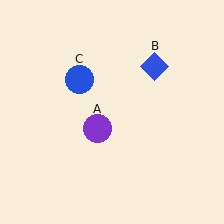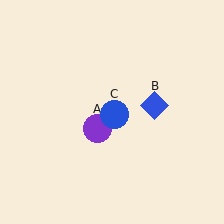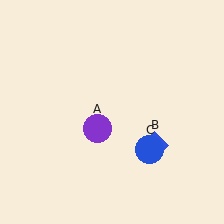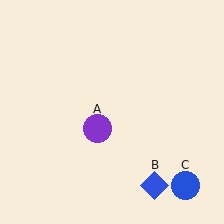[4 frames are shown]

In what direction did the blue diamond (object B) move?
The blue diamond (object B) moved down.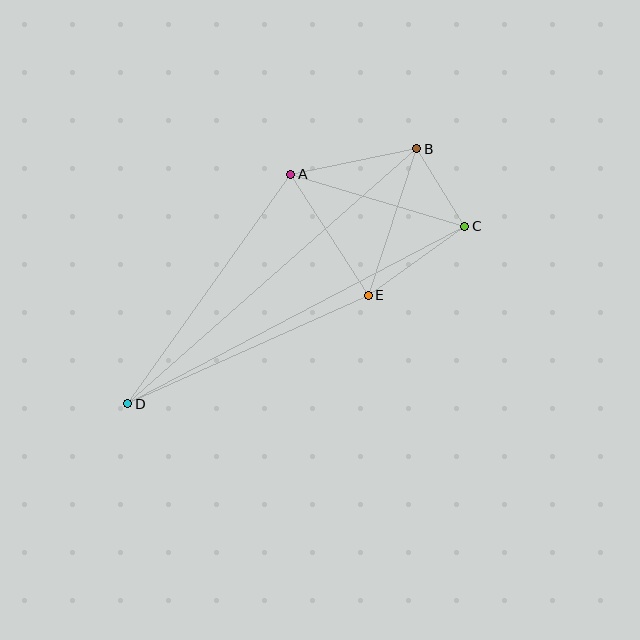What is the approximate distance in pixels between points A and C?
The distance between A and C is approximately 182 pixels.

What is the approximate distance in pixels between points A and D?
The distance between A and D is approximately 281 pixels.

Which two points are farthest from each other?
Points B and D are farthest from each other.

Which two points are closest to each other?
Points B and C are closest to each other.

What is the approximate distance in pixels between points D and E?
The distance between D and E is approximately 264 pixels.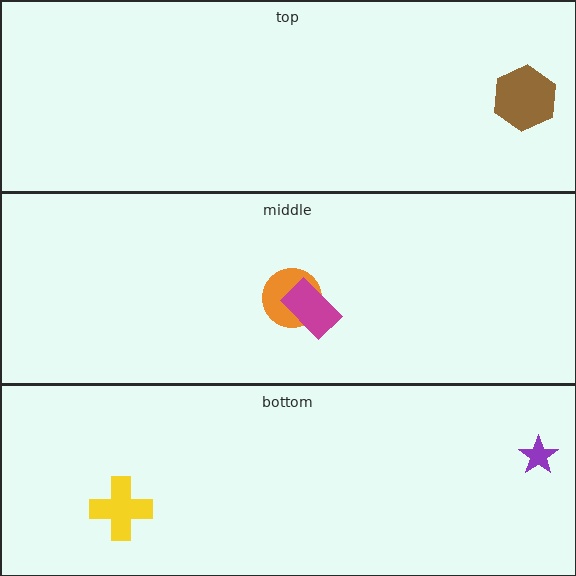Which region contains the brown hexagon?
The top region.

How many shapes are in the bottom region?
2.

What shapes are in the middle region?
The orange circle, the magenta rectangle.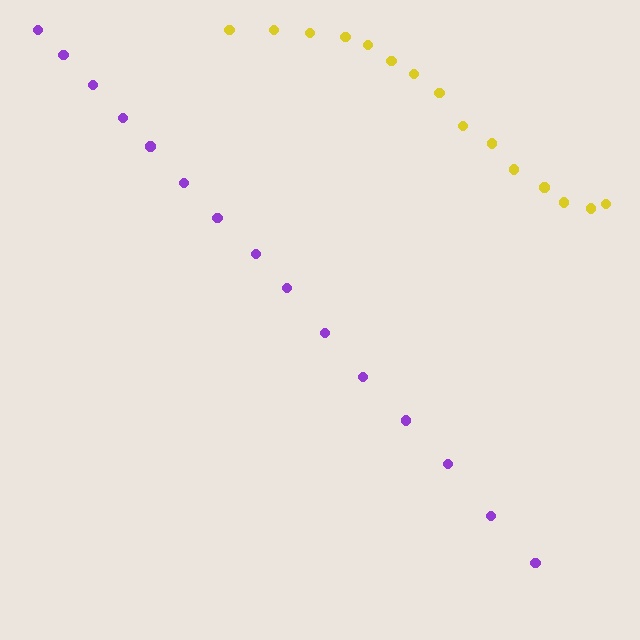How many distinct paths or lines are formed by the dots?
There are 2 distinct paths.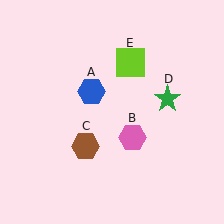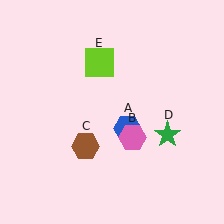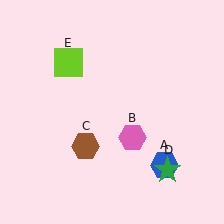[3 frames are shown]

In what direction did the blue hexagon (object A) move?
The blue hexagon (object A) moved down and to the right.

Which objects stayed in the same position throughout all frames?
Pink hexagon (object B) and brown hexagon (object C) remained stationary.